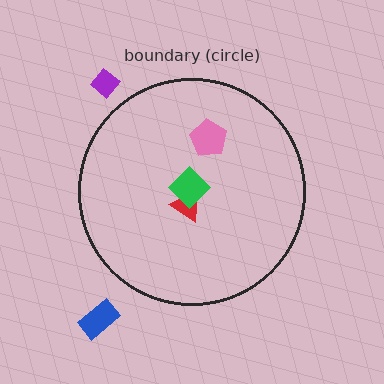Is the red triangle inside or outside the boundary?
Inside.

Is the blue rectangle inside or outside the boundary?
Outside.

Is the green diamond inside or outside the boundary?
Inside.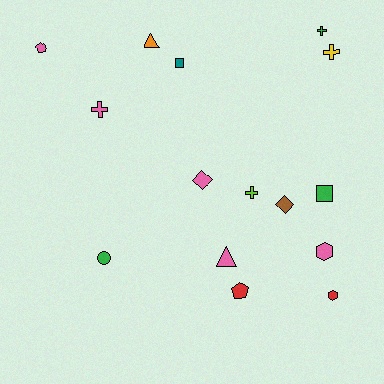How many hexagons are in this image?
There are 2 hexagons.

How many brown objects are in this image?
There is 1 brown object.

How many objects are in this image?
There are 15 objects.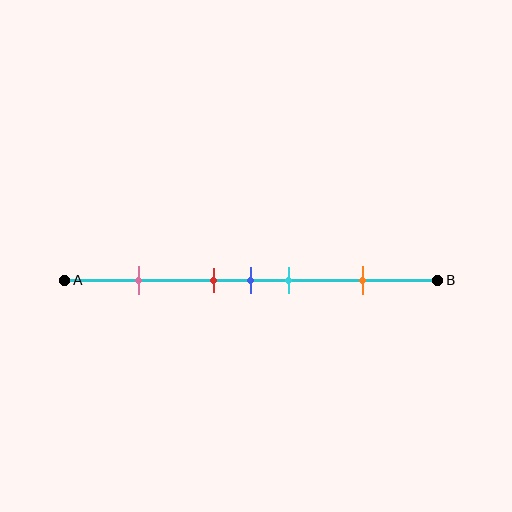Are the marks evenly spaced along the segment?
No, the marks are not evenly spaced.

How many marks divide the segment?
There are 5 marks dividing the segment.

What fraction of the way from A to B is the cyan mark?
The cyan mark is approximately 60% (0.6) of the way from A to B.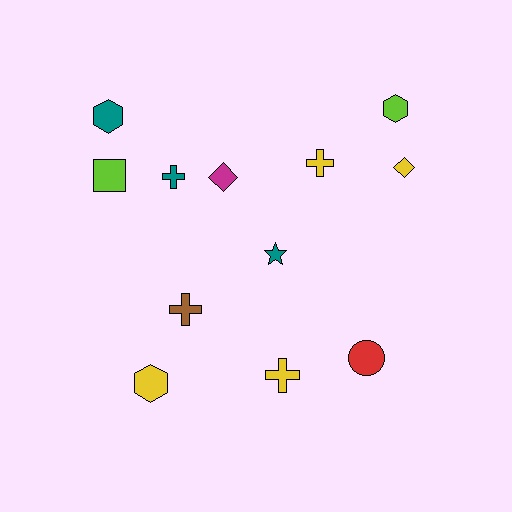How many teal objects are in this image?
There are 3 teal objects.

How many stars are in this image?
There is 1 star.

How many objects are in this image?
There are 12 objects.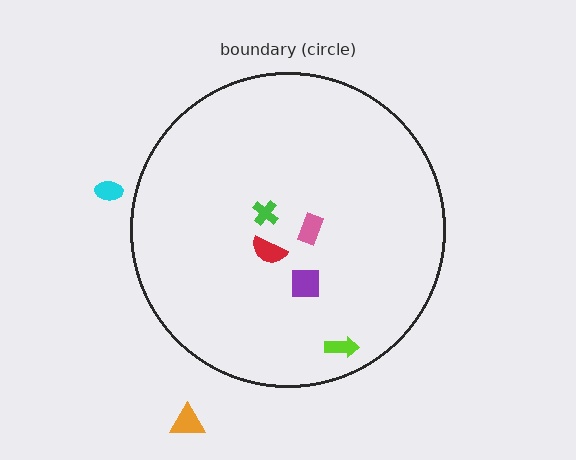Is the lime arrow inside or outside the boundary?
Inside.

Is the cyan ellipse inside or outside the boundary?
Outside.